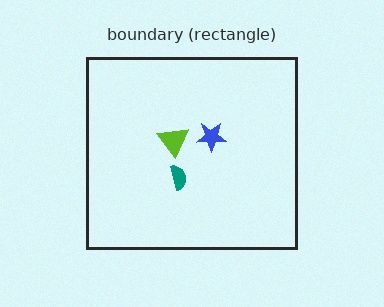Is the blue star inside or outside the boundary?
Inside.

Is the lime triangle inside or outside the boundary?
Inside.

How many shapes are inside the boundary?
3 inside, 0 outside.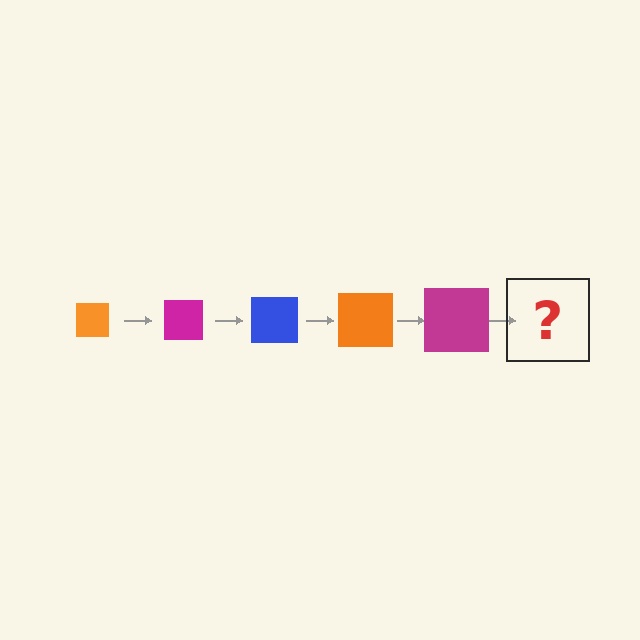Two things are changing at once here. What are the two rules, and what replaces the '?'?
The two rules are that the square grows larger each step and the color cycles through orange, magenta, and blue. The '?' should be a blue square, larger than the previous one.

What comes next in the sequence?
The next element should be a blue square, larger than the previous one.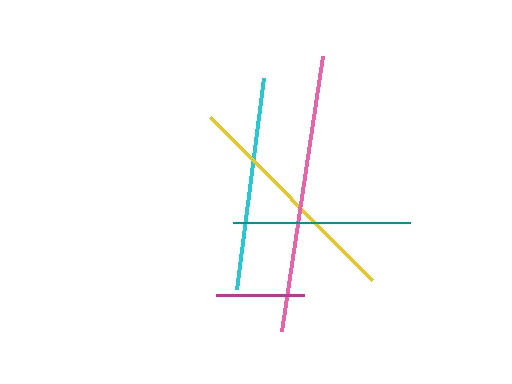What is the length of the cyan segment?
The cyan segment is approximately 213 pixels long.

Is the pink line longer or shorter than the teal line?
The pink line is longer than the teal line.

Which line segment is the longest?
The pink line is the longest at approximately 278 pixels.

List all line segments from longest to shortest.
From longest to shortest: pink, yellow, cyan, teal, magenta.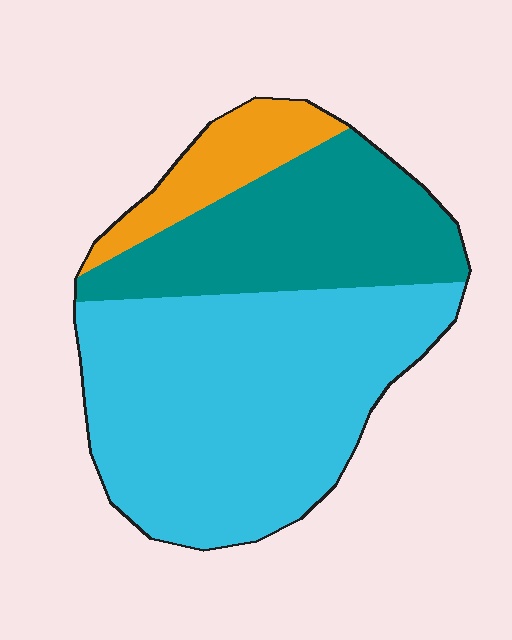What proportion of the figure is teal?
Teal takes up between a quarter and a half of the figure.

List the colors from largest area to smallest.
From largest to smallest: cyan, teal, orange.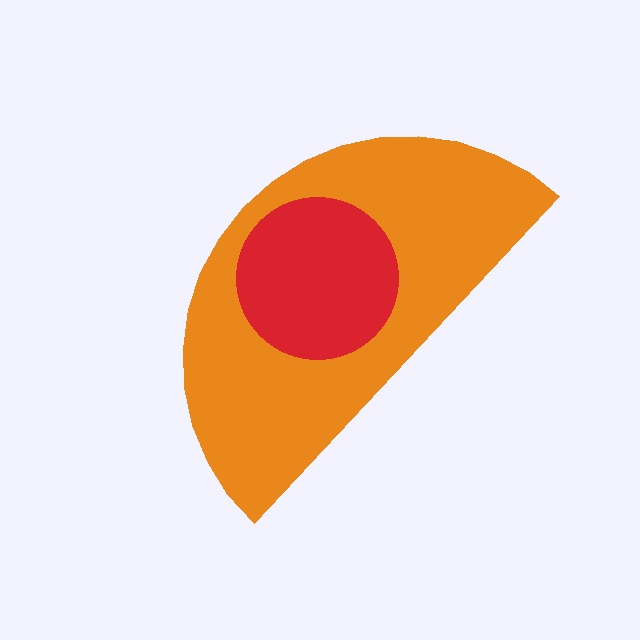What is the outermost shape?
The orange semicircle.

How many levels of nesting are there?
2.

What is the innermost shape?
The red circle.